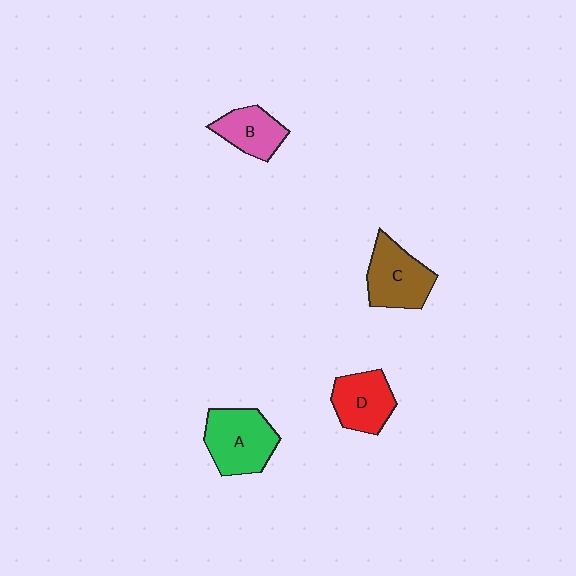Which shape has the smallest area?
Shape B (pink).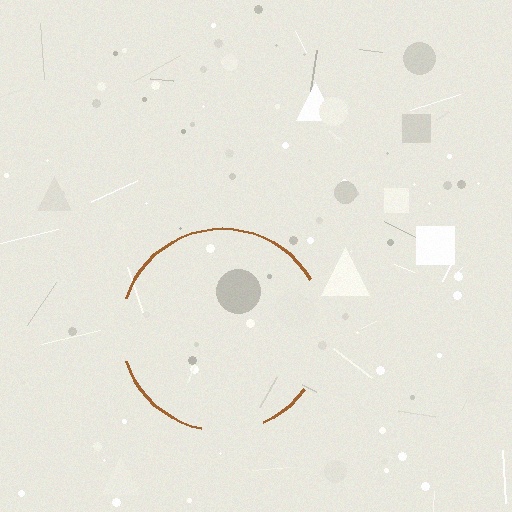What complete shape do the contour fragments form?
The contour fragments form a circle.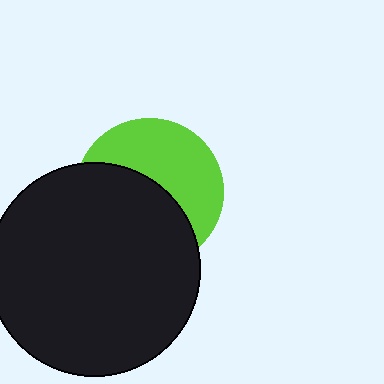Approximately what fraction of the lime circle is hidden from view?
Roughly 52% of the lime circle is hidden behind the black circle.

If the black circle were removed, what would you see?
You would see the complete lime circle.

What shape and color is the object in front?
The object in front is a black circle.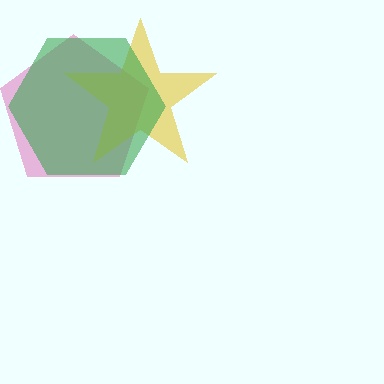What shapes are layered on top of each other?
The layered shapes are: a pink pentagon, a yellow star, a green hexagon.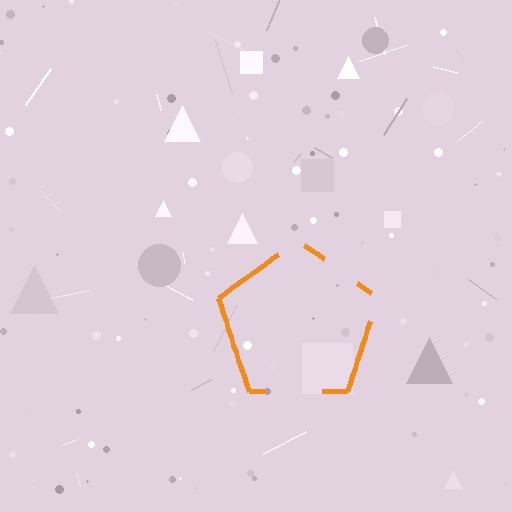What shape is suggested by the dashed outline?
The dashed outline suggests a pentagon.